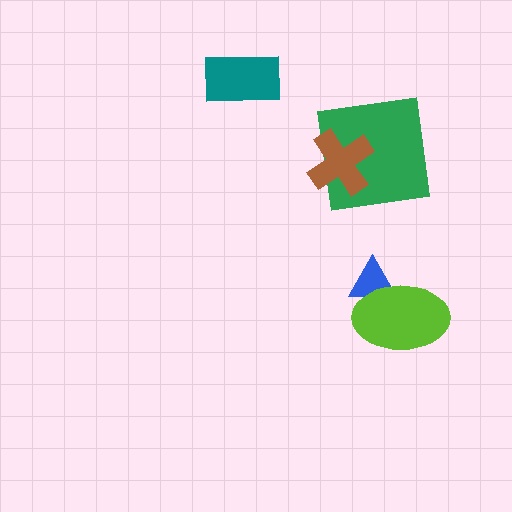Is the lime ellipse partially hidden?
No, no other shape covers it.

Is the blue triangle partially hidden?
Yes, it is partially covered by another shape.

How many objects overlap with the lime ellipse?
1 object overlaps with the lime ellipse.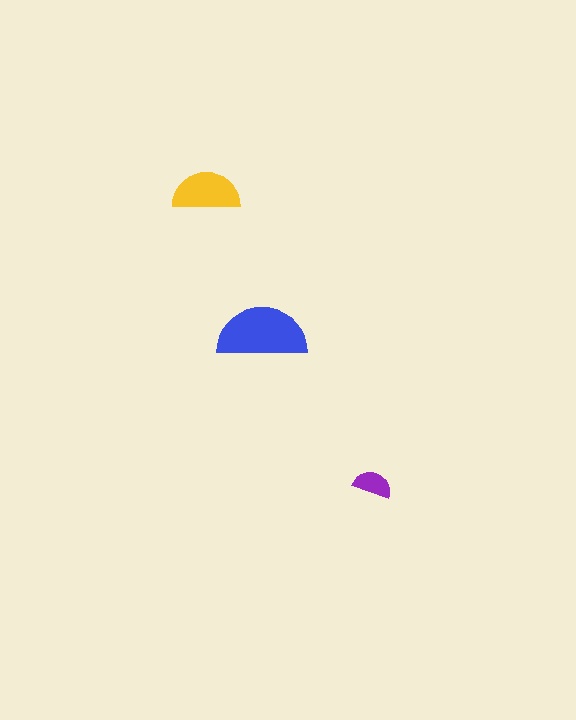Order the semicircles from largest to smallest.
the blue one, the yellow one, the purple one.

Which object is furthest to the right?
The purple semicircle is rightmost.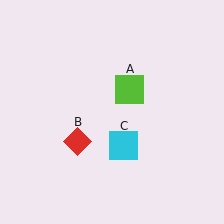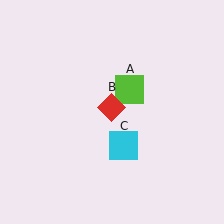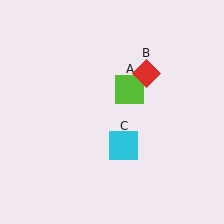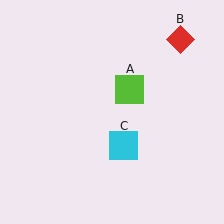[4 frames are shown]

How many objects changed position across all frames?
1 object changed position: red diamond (object B).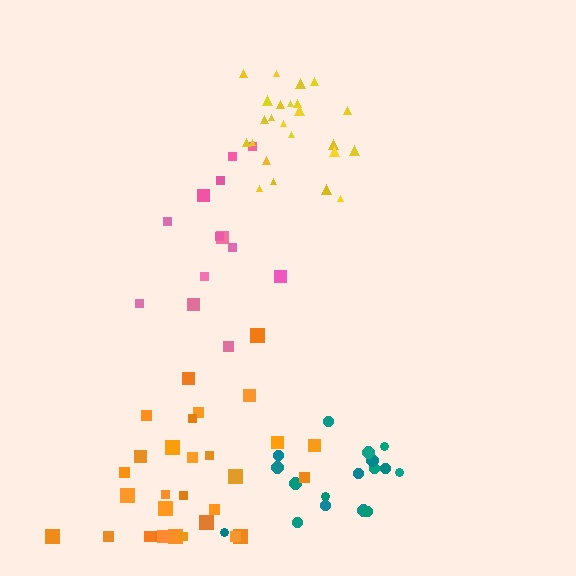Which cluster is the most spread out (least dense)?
Pink.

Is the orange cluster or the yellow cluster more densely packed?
Yellow.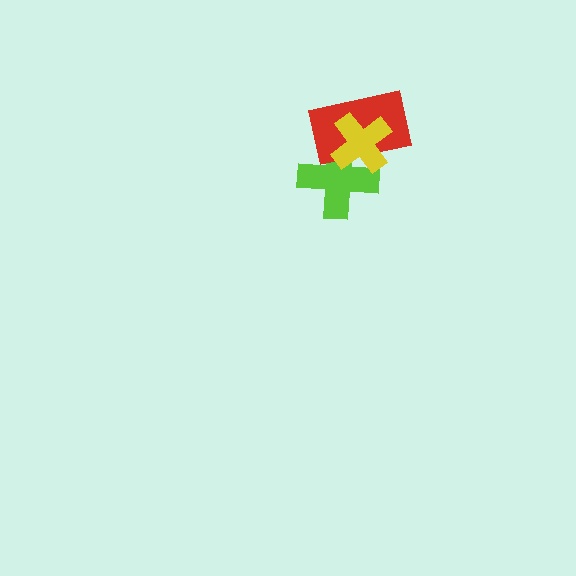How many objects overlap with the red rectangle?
2 objects overlap with the red rectangle.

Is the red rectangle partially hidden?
Yes, it is partially covered by another shape.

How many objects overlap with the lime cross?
2 objects overlap with the lime cross.